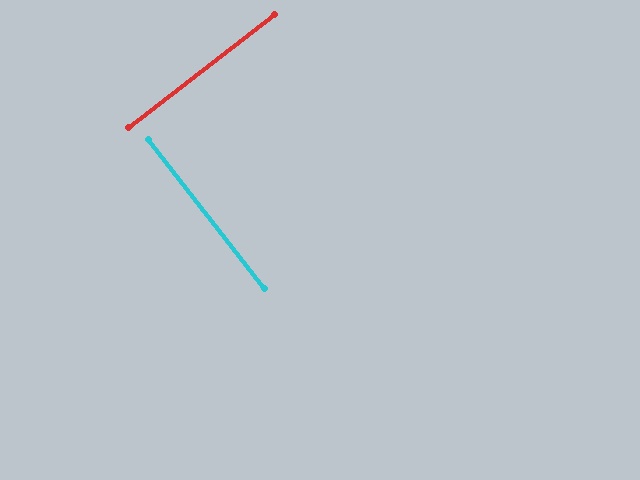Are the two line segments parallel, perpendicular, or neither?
Perpendicular — they meet at approximately 90°.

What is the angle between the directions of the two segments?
Approximately 90 degrees.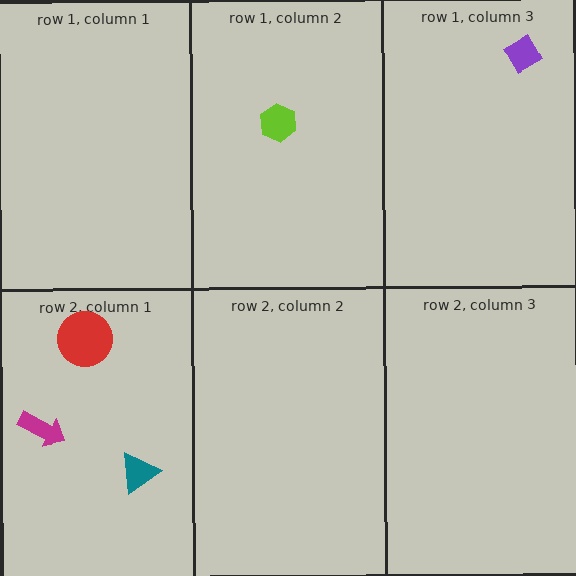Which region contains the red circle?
The row 2, column 1 region.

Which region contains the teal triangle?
The row 2, column 1 region.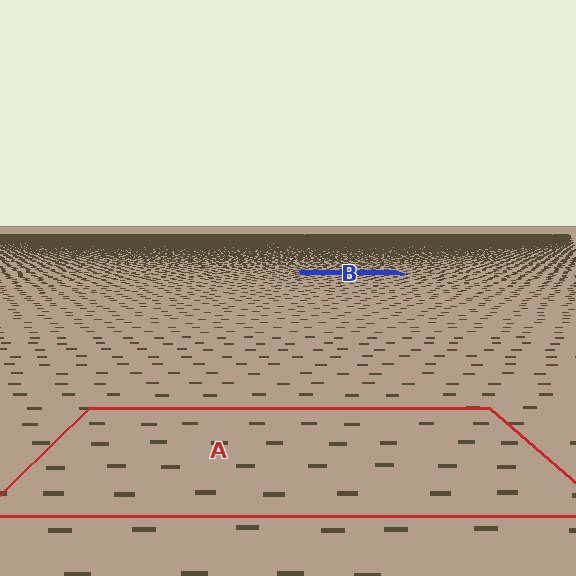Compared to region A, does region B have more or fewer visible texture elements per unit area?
Region B has more texture elements per unit area — they are packed more densely because it is farther away.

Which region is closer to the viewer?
Region A is closer. The texture elements there are larger and more spread out.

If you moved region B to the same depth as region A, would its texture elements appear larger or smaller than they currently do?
They would appear larger. At a closer depth, the same texture elements are projected at a bigger on-screen size.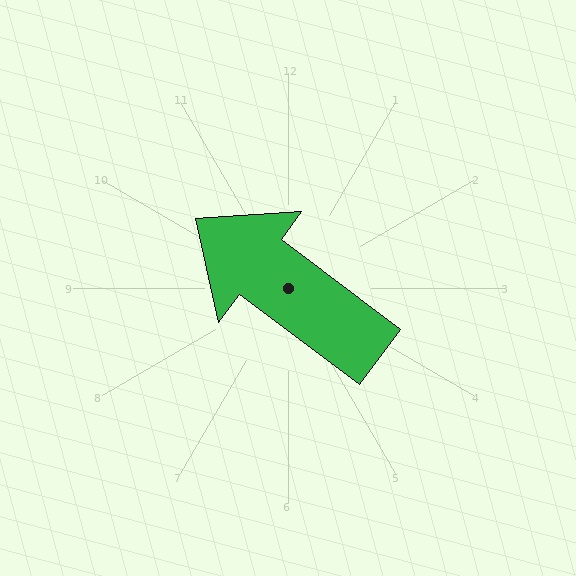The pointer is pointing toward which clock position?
Roughly 10 o'clock.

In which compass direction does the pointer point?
Northwest.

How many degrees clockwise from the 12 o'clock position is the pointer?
Approximately 307 degrees.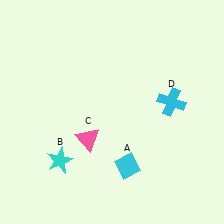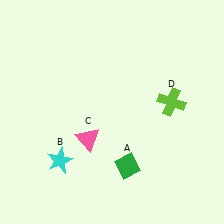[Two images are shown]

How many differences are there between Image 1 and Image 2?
There are 2 differences between the two images.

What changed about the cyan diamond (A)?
In Image 1, A is cyan. In Image 2, it changed to green.